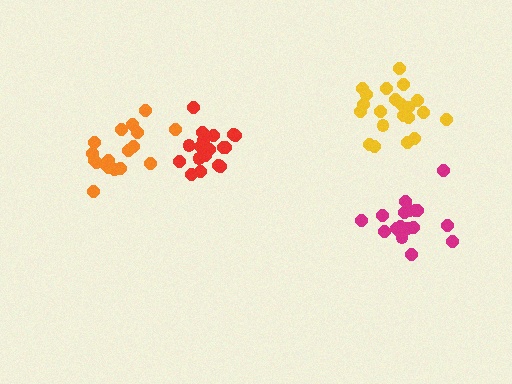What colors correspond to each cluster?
The clusters are colored: yellow, orange, red, magenta.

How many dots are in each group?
Group 1: 21 dots, Group 2: 18 dots, Group 3: 18 dots, Group 4: 18 dots (75 total).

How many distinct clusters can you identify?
There are 4 distinct clusters.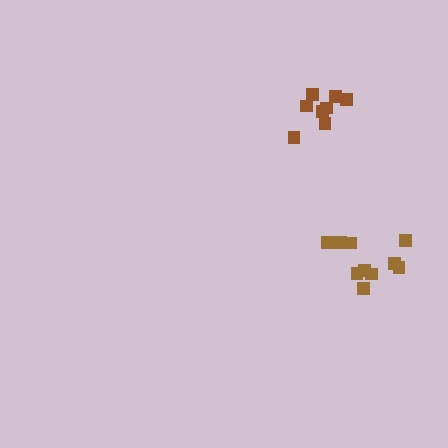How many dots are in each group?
Group 1: 10 dots, Group 2: 8 dots (18 total).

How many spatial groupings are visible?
There are 2 spatial groupings.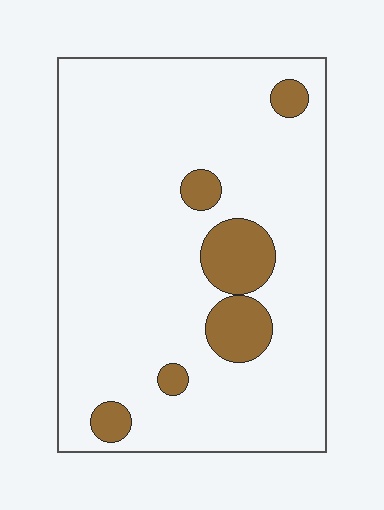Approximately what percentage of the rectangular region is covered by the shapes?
Approximately 10%.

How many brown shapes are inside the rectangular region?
6.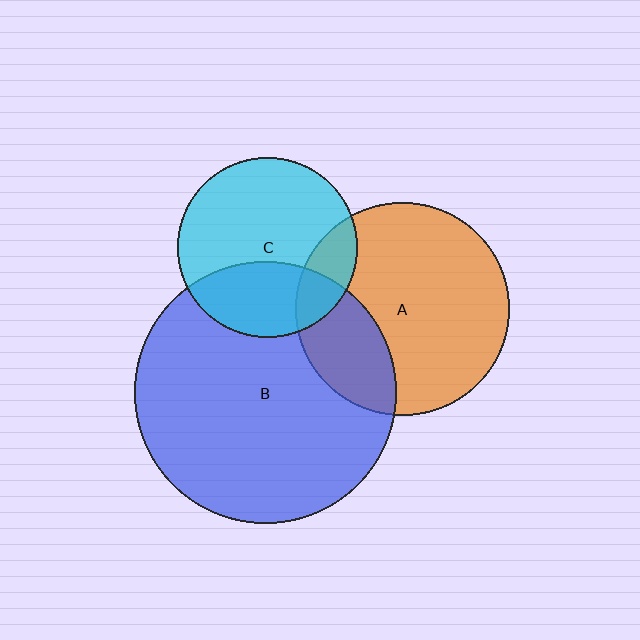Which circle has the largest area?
Circle B (blue).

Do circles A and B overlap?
Yes.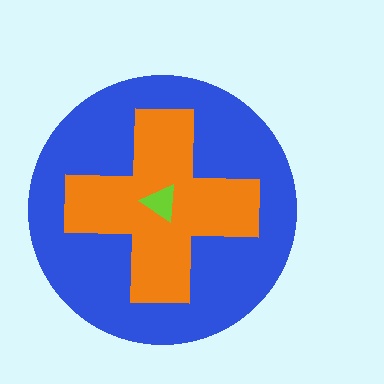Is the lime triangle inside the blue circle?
Yes.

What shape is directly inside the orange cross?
The lime triangle.